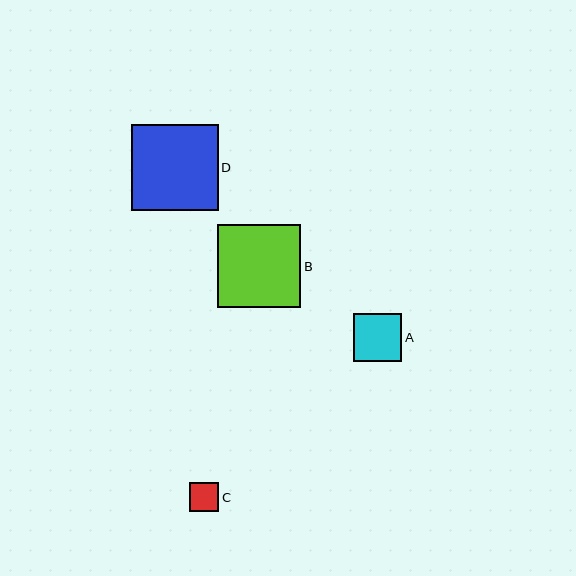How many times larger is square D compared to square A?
Square D is approximately 1.8 times the size of square A.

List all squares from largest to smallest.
From largest to smallest: D, B, A, C.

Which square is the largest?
Square D is the largest with a size of approximately 87 pixels.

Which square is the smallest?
Square C is the smallest with a size of approximately 29 pixels.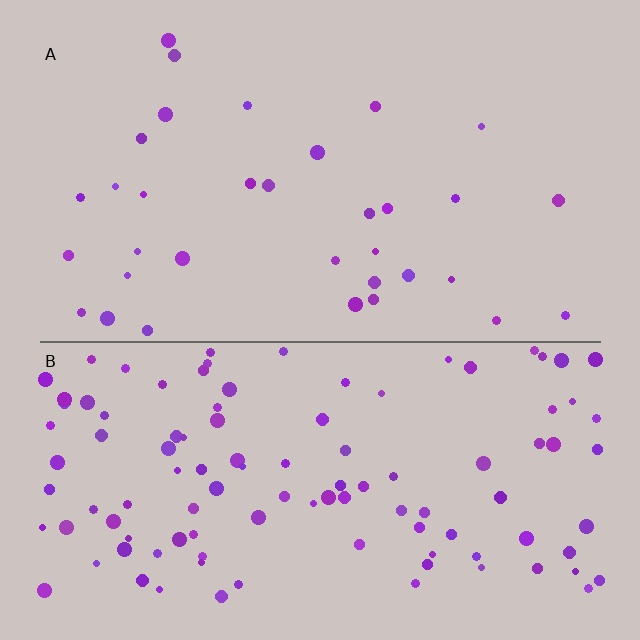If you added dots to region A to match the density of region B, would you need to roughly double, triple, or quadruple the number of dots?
Approximately triple.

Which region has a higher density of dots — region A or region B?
B (the bottom).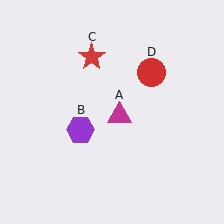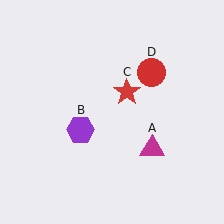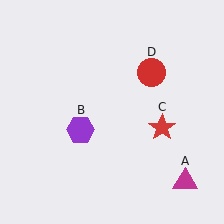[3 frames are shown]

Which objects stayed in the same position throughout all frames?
Purple hexagon (object B) and red circle (object D) remained stationary.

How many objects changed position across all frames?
2 objects changed position: magenta triangle (object A), red star (object C).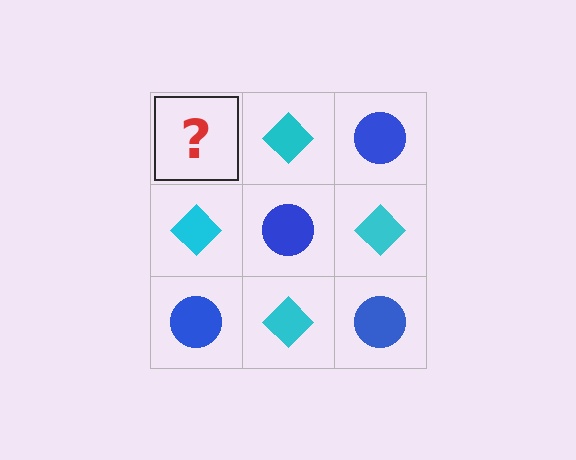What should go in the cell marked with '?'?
The missing cell should contain a blue circle.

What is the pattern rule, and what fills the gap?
The rule is that it alternates blue circle and cyan diamond in a checkerboard pattern. The gap should be filled with a blue circle.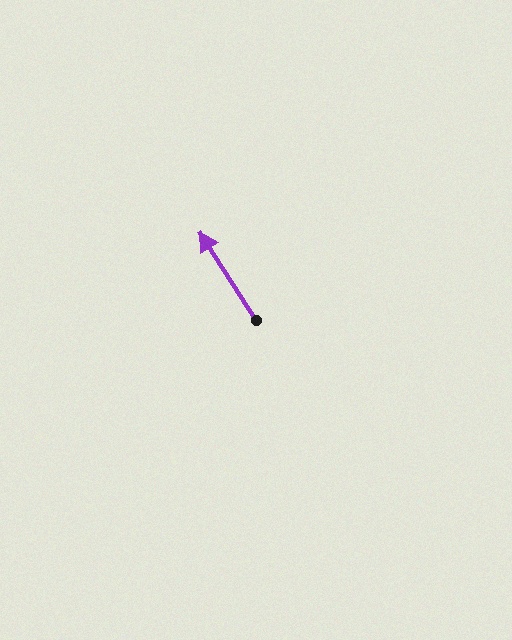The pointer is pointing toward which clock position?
Roughly 11 o'clock.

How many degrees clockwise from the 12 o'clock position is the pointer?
Approximately 327 degrees.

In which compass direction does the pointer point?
Northwest.